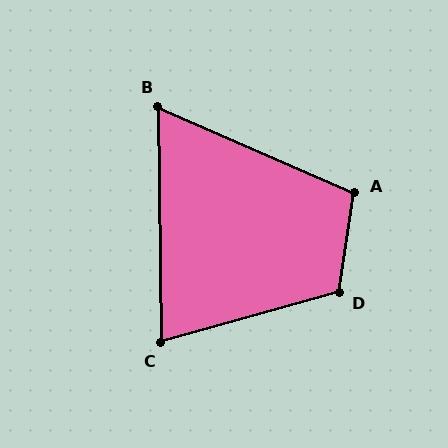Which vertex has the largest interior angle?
D, at approximately 114 degrees.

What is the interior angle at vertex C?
Approximately 75 degrees (acute).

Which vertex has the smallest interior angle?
B, at approximately 66 degrees.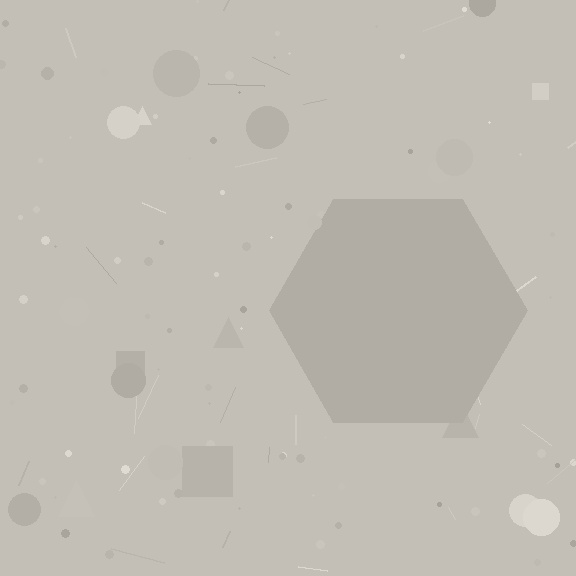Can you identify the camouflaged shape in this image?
The camouflaged shape is a hexagon.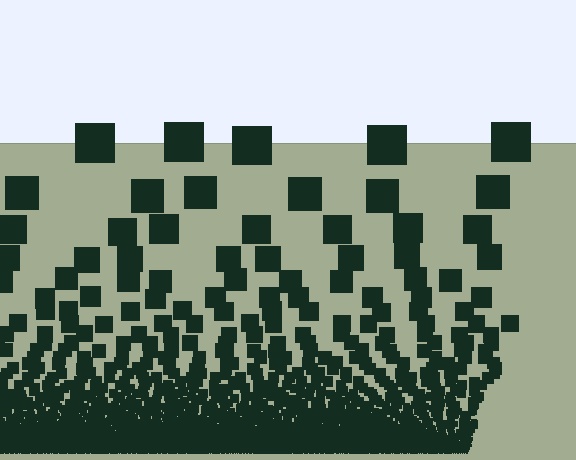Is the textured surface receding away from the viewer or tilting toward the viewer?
The surface appears to tilt toward the viewer. Texture elements get larger and sparser toward the top.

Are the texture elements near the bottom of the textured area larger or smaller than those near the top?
Smaller. The gradient is inverted — elements near the bottom are smaller and denser.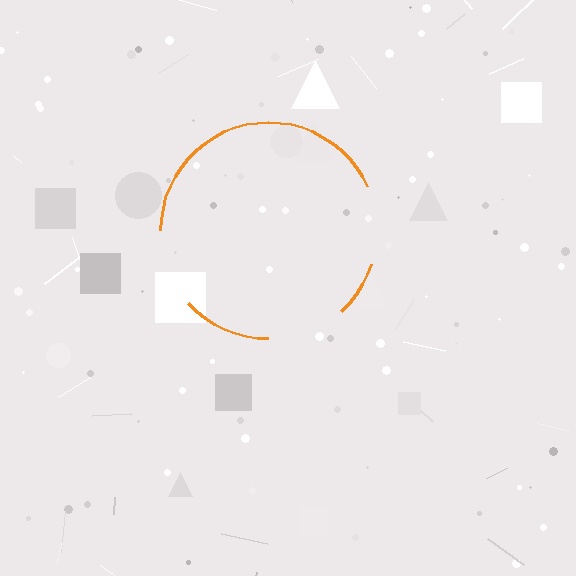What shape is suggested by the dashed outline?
The dashed outline suggests a circle.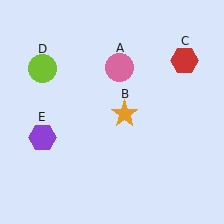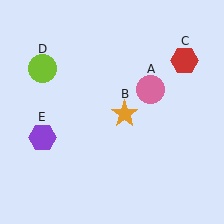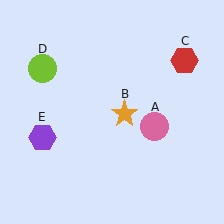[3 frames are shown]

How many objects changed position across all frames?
1 object changed position: pink circle (object A).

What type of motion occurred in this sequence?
The pink circle (object A) rotated clockwise around the center of the scene.